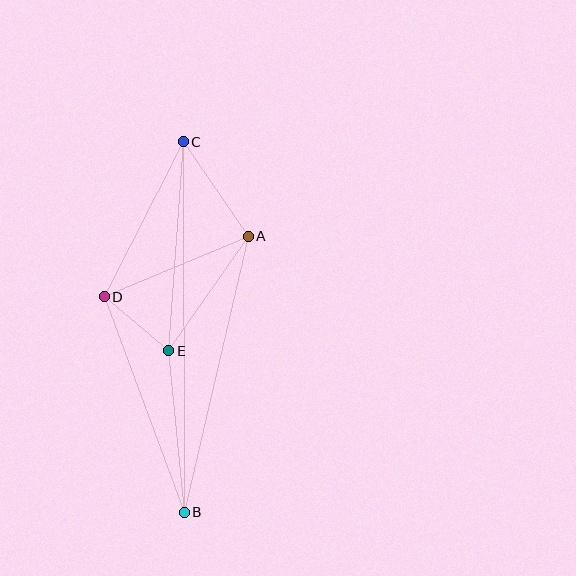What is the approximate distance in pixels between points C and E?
The distance between C and E is approximately 209 pixels.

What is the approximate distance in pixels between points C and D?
The distance between C and D is approximately 174 pixels.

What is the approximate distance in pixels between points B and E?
The distance between B and E is approximately 162 pixels.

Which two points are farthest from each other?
Points B and C are farthest from each other.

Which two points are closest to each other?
Points D and E are closest to each other.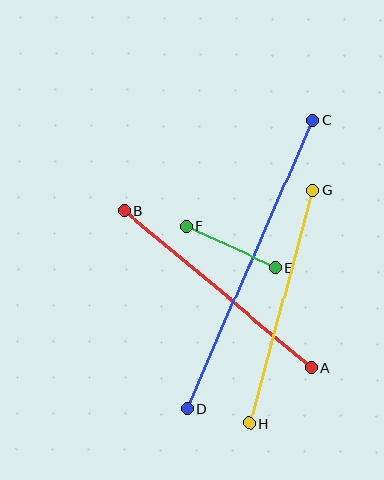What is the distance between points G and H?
The distance is approximately 242 pixels.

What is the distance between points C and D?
The distance is approximately 315 pixels.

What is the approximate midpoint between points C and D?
The midpoint is at approximately (250, 264) pixels.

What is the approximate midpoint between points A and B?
The midpoint is at approximately (218, 289) pixels.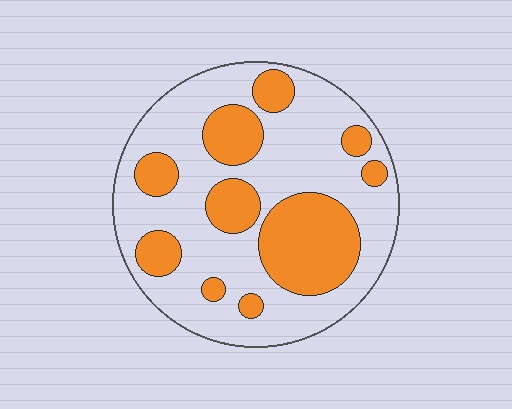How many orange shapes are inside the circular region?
10.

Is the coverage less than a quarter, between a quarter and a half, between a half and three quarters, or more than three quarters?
Between a quarter and a half.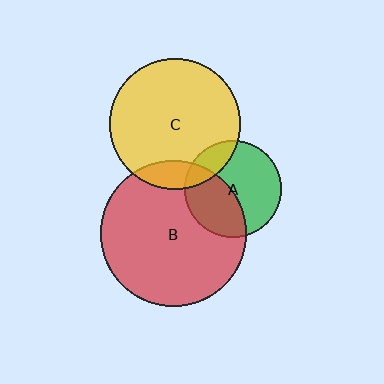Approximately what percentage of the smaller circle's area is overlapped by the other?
Approximately 20%.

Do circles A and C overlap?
Yes.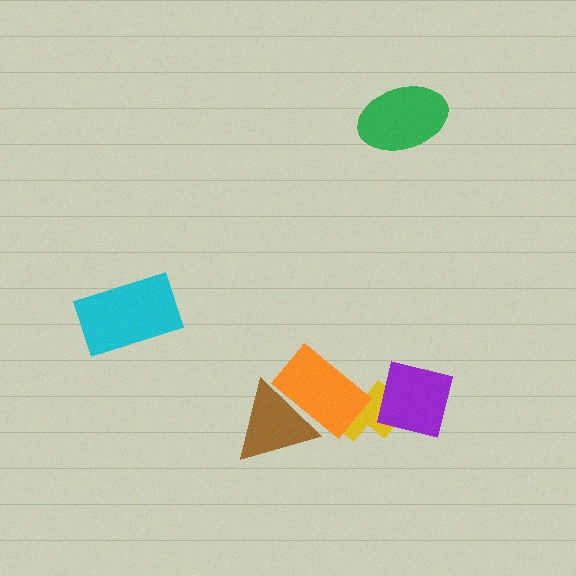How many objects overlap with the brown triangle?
1 object overlaps with the brown triangle.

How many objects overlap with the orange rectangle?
2 objects overlap with the orange rectangle.